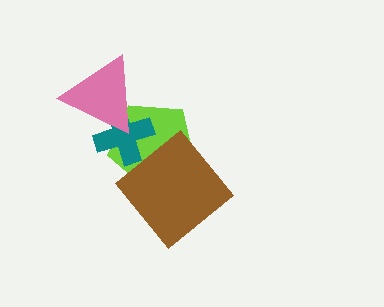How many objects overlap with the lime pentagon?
3 objects overlap with the lime pentagon.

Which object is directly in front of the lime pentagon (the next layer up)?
The brown diamond is directly in front of the lime pentagon.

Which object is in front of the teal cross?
The pink triangle is in front of the teal cross.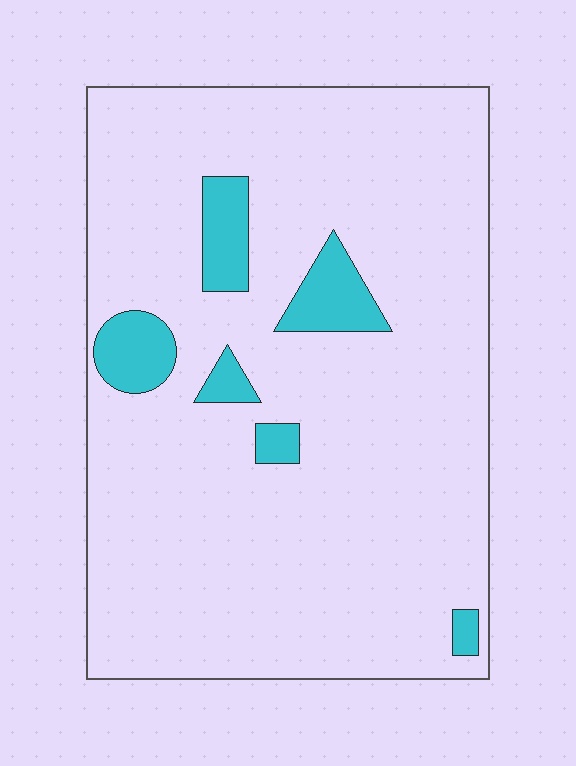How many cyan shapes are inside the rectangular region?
6.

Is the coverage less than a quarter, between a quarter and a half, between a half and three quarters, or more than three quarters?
Less than a quarter.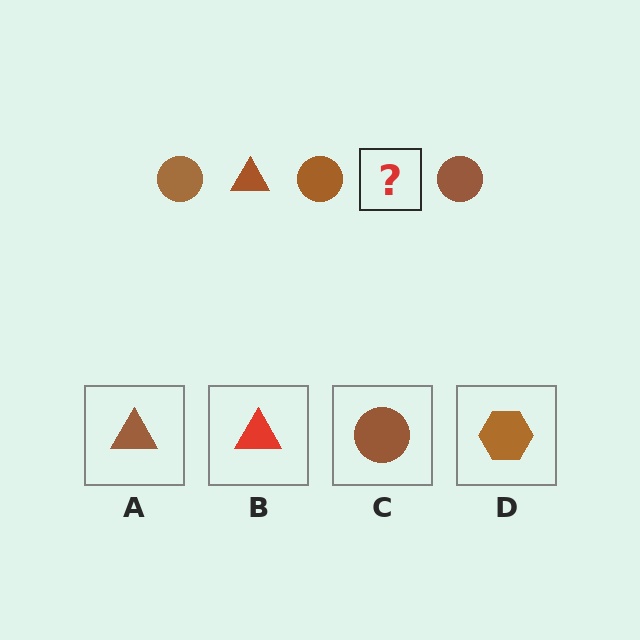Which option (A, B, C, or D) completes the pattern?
A.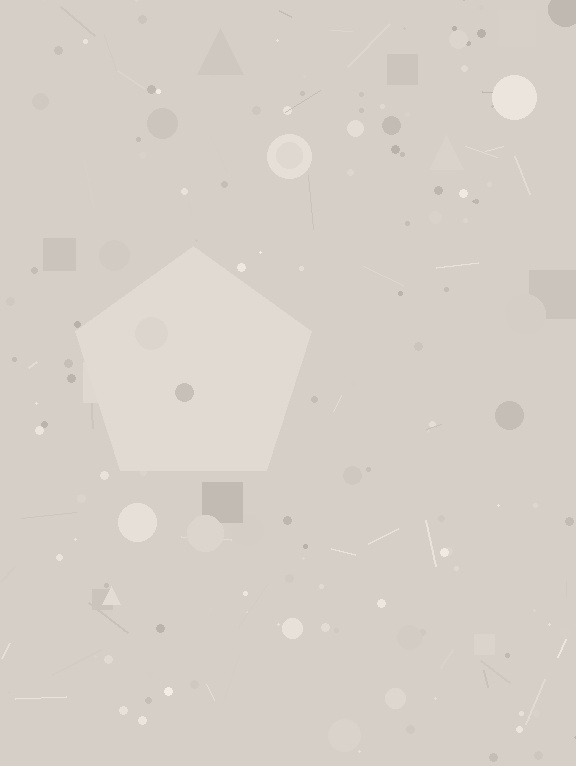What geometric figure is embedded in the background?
A pentagon is embedded in the background.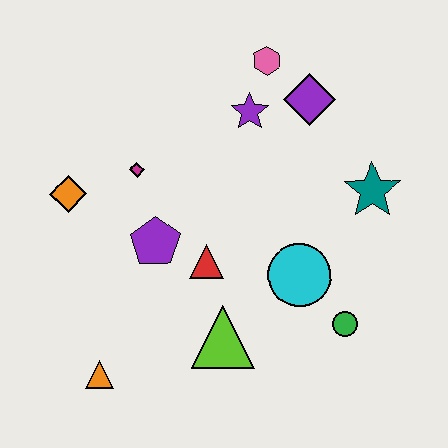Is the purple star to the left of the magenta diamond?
No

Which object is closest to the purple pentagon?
The red triangle is closest to the purple pentagon.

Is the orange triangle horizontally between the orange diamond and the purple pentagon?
Yes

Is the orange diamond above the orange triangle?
Yes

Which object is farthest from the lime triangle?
The pink hexagon is farthest from the lime triangle.